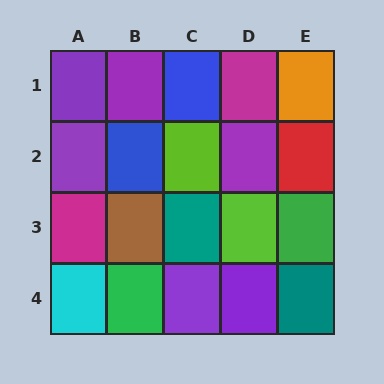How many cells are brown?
1 cell is brown.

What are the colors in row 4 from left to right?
Cyan, green, purple, purple, teal.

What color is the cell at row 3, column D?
Lime.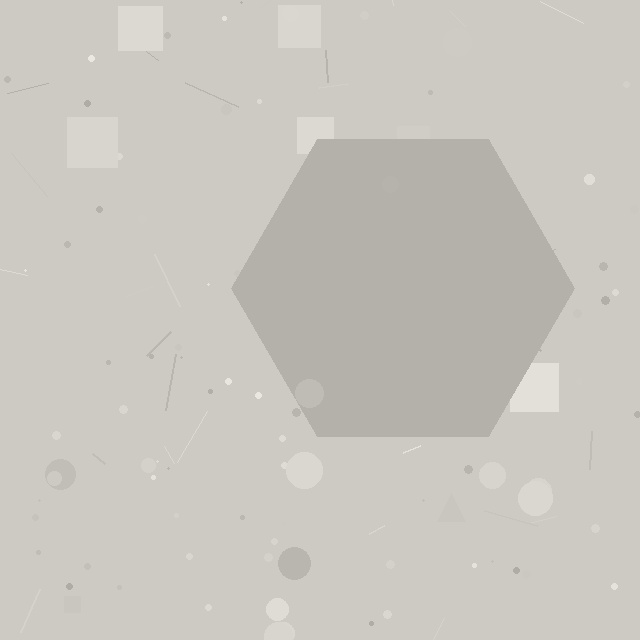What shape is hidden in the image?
A hexagon is hidden in the image.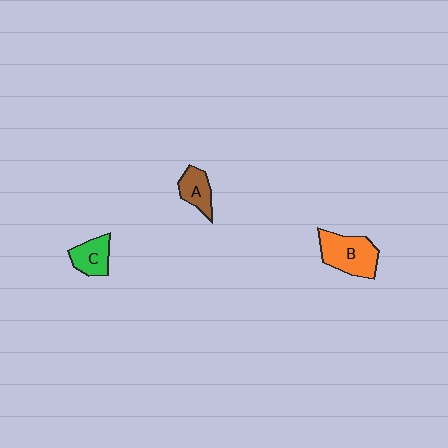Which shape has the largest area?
Shape B (orange).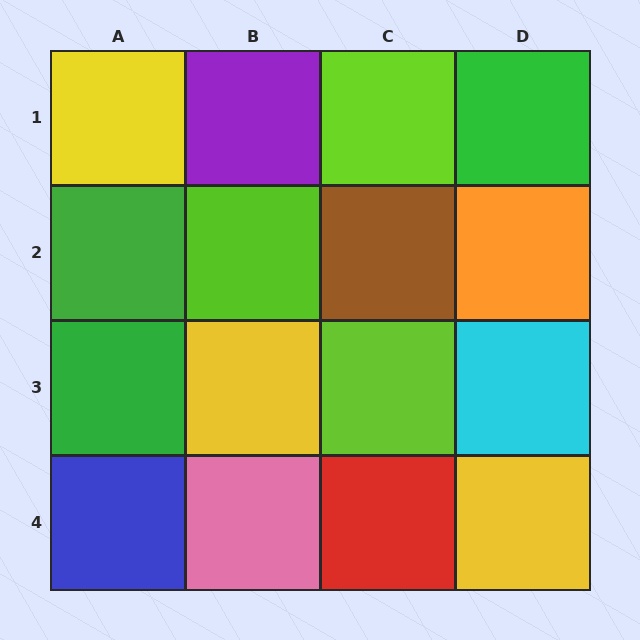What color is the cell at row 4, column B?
Pink.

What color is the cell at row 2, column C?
Brown.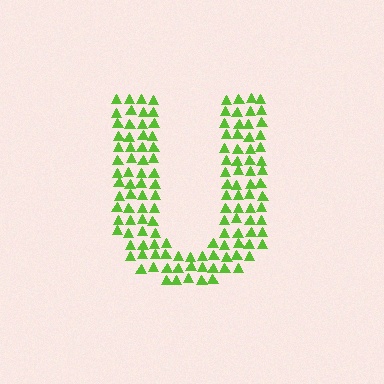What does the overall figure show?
The overall figure shows the letter U.